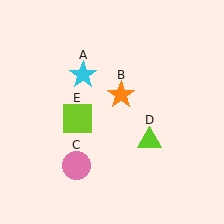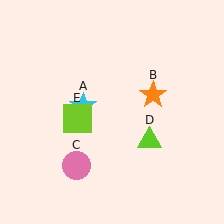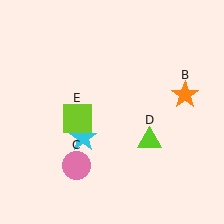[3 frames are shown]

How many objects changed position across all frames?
2 objects changed position: cyan star (object A), orange star (object B).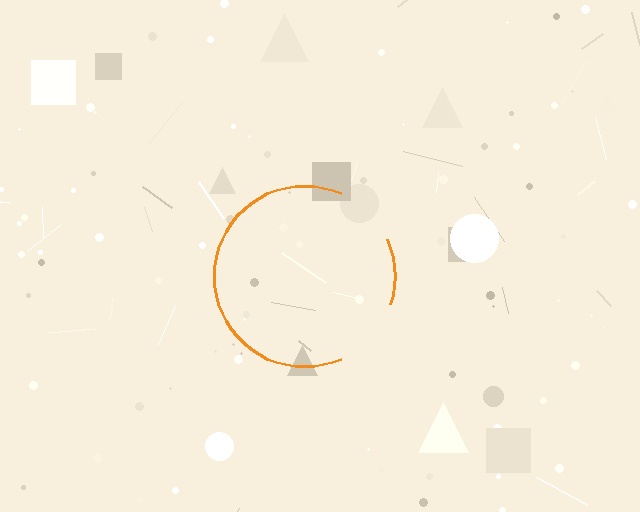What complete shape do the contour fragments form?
The contour fragments form a circle.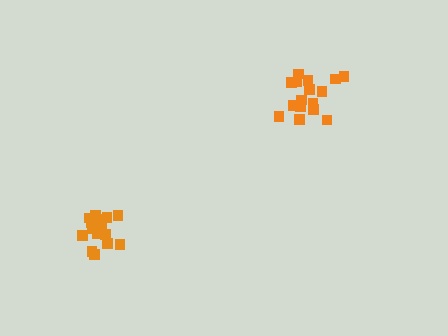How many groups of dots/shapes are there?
There are 2 groups.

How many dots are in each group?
Group 1: 16 dots, Group 2: 16 dots (32 total).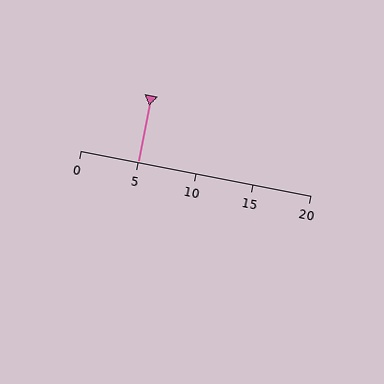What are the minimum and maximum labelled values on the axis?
The axis runs from 0 to 20.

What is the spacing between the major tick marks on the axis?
The major ticks are spaced 5 apart.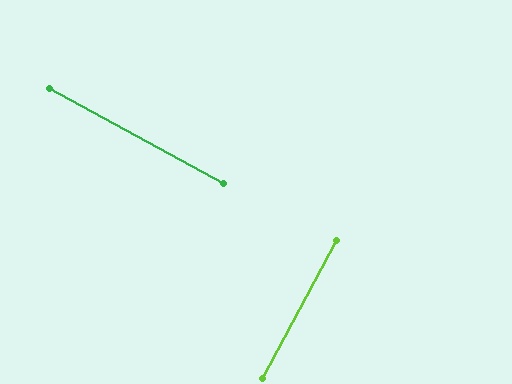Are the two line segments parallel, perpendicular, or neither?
Perpendicular — they meet at approximately 90°.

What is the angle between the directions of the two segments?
Approximately 90 degrees.